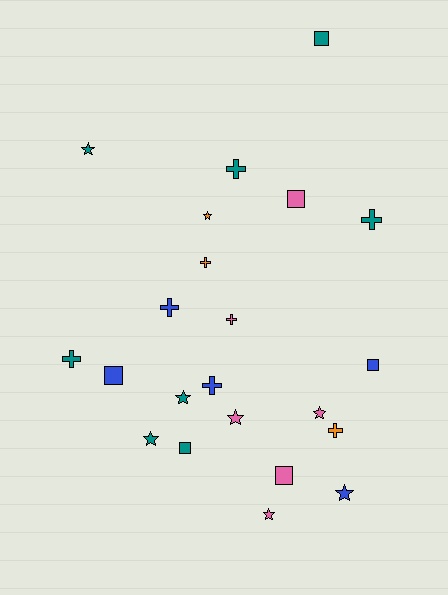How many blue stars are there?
There is 1 blue star.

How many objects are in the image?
There are 22 objects.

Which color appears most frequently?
Teal, with 8 objects.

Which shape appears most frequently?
Star, with 8 objects.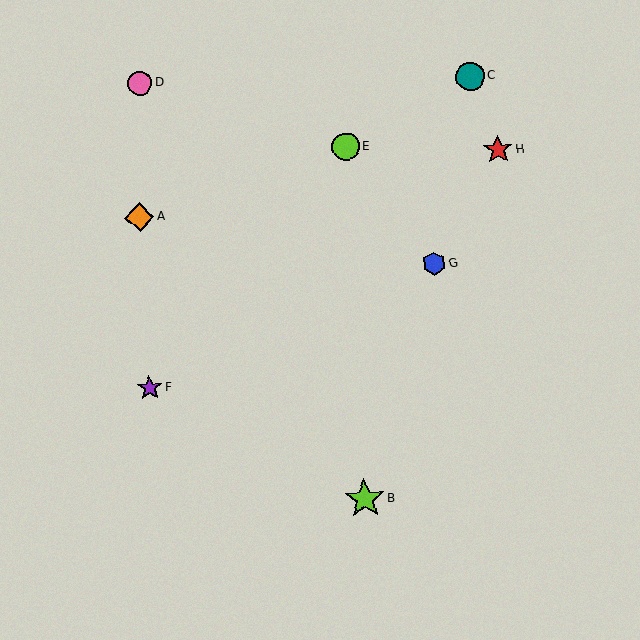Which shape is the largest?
The lime star (labeled B) is the largest.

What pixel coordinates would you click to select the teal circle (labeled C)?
Click at (470, 76) to select the teal circle C.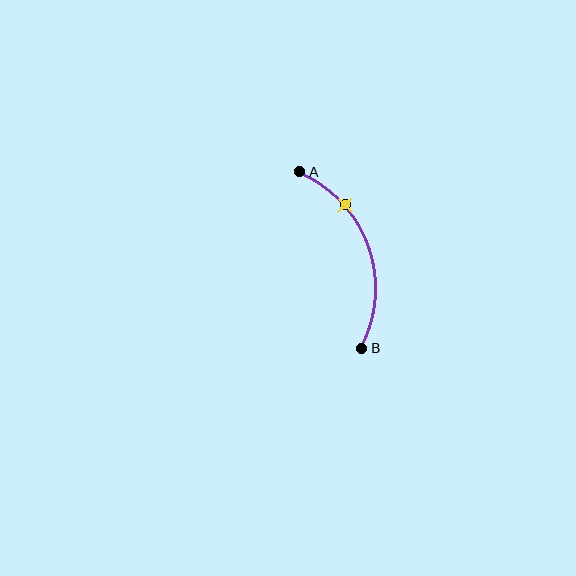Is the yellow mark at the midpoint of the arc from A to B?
No. The yellow mark lies on the arc but is closer to endpoint A. The arc midpoint would be at the point on the curve equidistant along the arc from both A and B.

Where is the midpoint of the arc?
The arc midpoint is the point on the curve farthest from the straight line joining A and B. It sits to the right of that line.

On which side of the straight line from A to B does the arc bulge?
The arc bulges to the right of the straight line connecting A and B.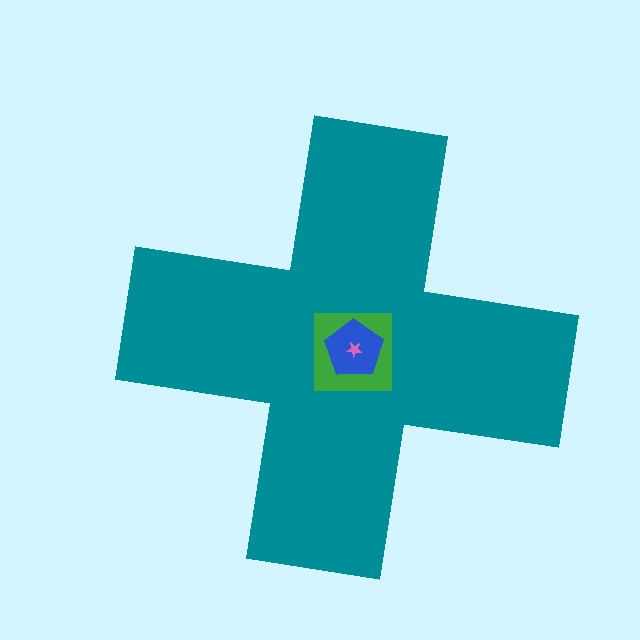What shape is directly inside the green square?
The blue pentagon.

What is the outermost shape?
The teal cross.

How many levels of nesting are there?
4.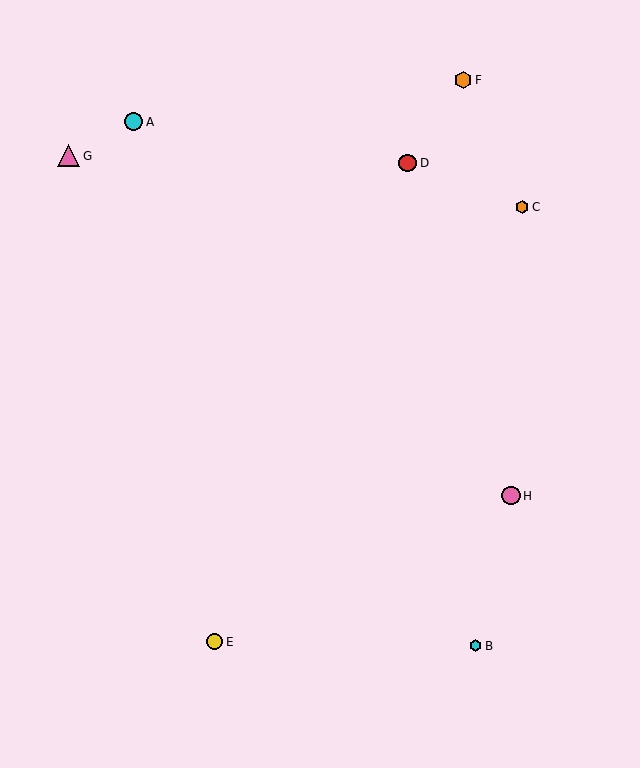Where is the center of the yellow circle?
The center of the yellow circle is at (215, 642).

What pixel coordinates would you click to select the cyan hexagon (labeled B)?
Click at (476, 646) to select the cyan hexagon B.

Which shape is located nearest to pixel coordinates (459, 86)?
The orange hexagon (labeled F) at (463, 80) is nearest to that location.